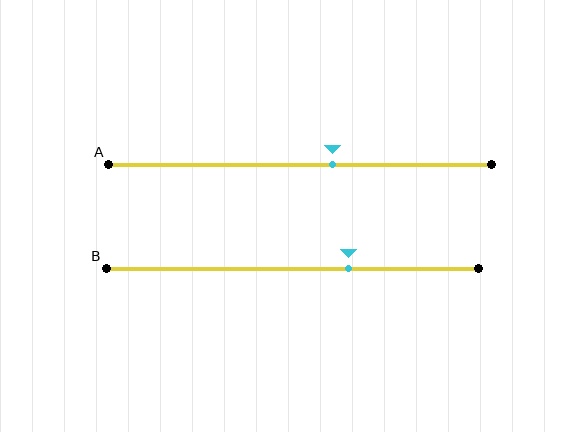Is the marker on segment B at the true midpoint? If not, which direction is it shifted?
No, the marker on segment B is shifted to the right by about 15% of the segment length.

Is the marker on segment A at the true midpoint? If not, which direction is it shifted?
No, the marker on segment A is shifted to the right by about 8% of the segment length.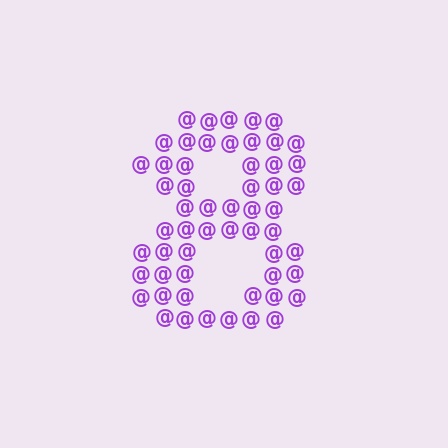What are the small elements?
The small elements are at signs.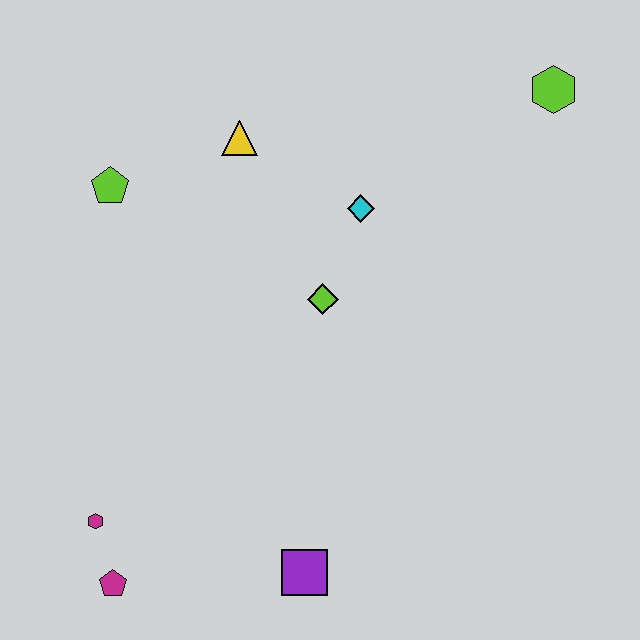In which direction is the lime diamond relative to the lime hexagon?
The lime diamond is to the left of the lime hexagon.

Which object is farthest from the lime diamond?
The magenta pentagon is farthest from the lime diamond.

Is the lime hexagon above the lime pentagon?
Yes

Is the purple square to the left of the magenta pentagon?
No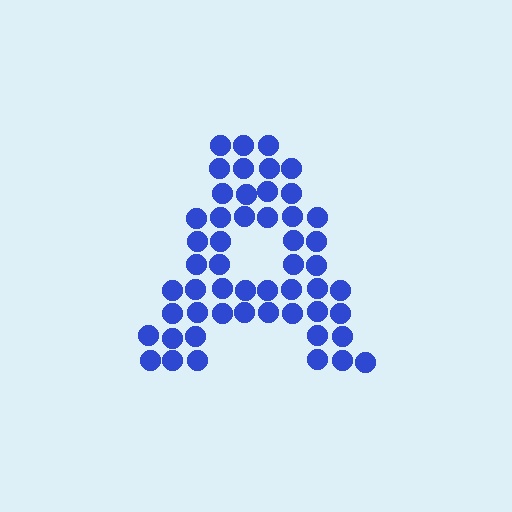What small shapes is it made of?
It is made of small circles.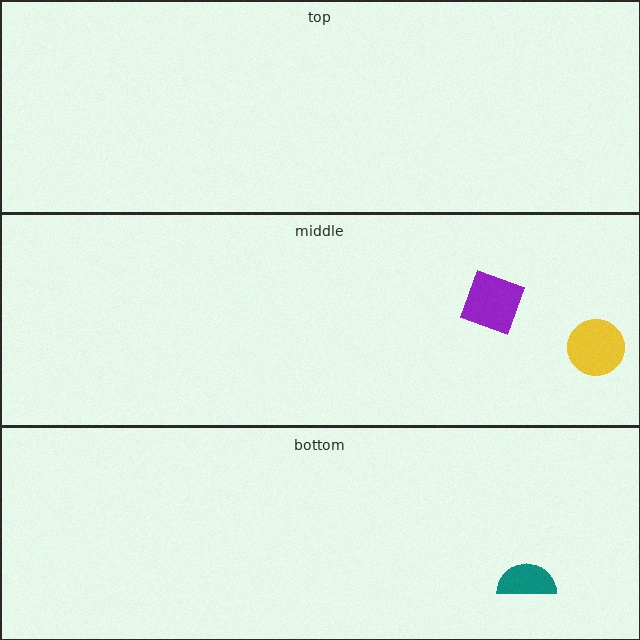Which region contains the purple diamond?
The middle region.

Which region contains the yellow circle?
The middle region.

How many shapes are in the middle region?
2.